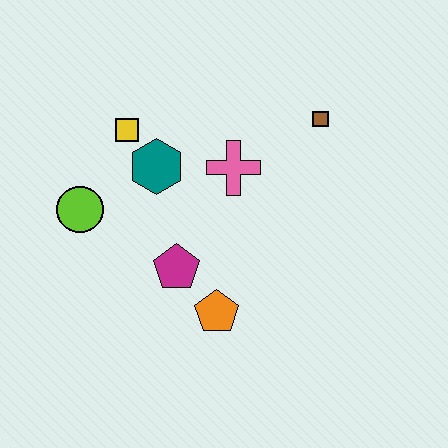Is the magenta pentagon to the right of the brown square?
No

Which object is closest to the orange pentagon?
The magenta pentagon is closest to the orange pentagon.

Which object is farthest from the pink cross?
The lime circle is farthest from the pink cross.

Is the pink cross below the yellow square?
Yes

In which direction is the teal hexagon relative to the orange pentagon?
The teal hexagon is above the orange pentagon.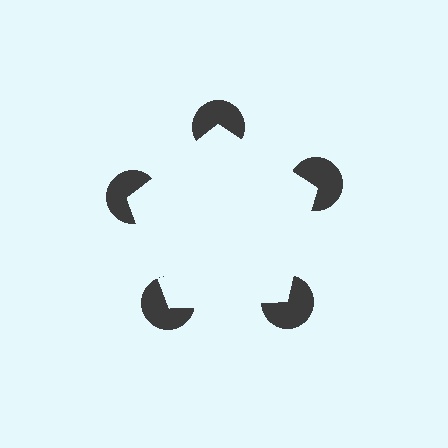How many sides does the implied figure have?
5 sides.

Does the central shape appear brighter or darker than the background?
It typically appears slightly brighter than the background, even though no actual brightness change is drawn.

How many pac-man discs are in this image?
There are 5 — one at each vertex of the illusory pentagon.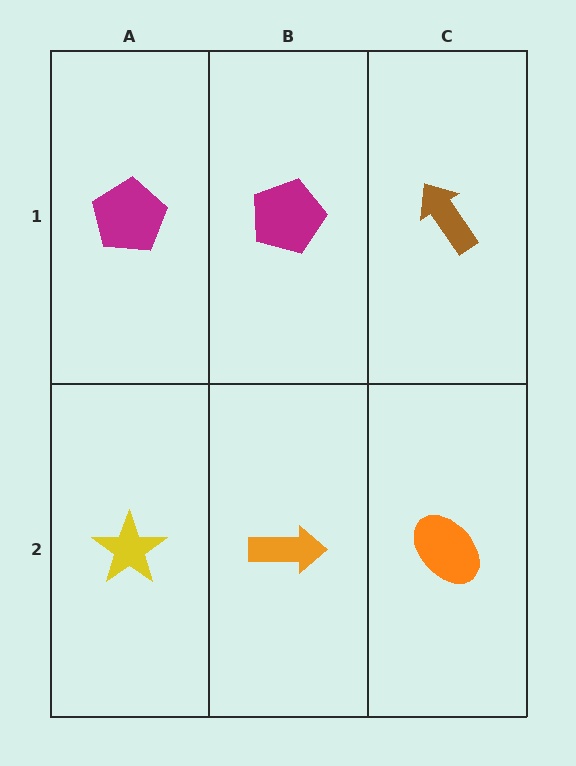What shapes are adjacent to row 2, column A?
A magenta pentagon (row 1, column A), an orange arrow (row 2, column B).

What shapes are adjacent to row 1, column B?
An orange arrow (row 2, column B), a magenta pentagon (row 1, column A), a brown arrow (row 1, column C).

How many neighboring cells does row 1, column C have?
2.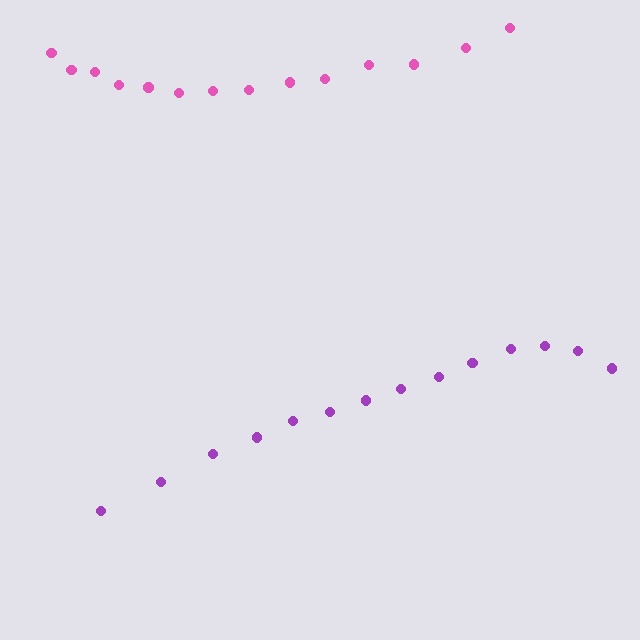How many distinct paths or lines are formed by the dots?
There are 2 distinct paths.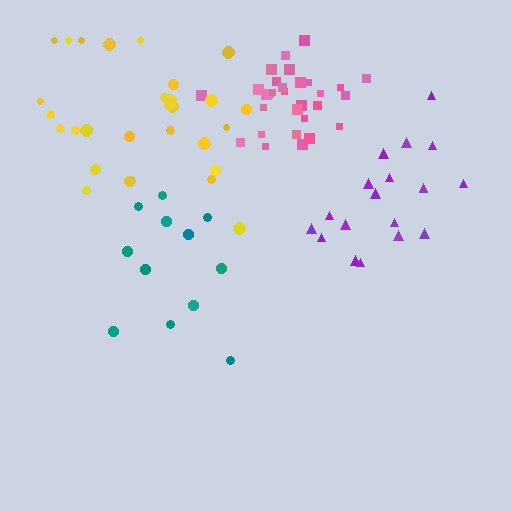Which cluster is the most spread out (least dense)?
Teal.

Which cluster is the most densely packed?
Pink.